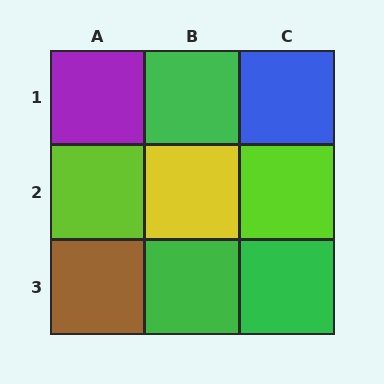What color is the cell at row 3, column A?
Brown.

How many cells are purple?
1 cell is purple.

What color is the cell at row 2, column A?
Lime.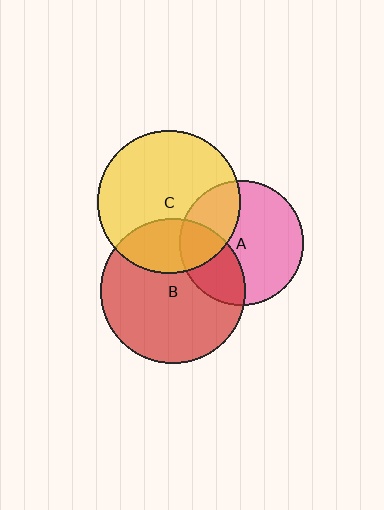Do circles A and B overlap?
Yes.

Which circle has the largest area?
Circle B (red).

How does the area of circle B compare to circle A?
Approximately 1.4 times.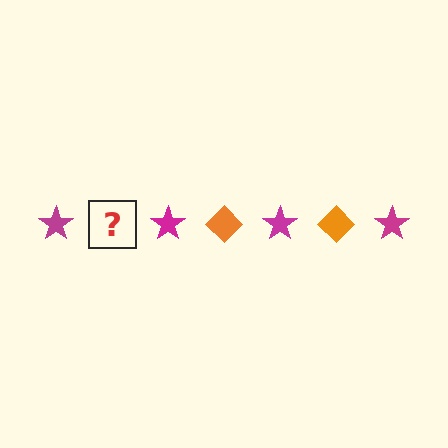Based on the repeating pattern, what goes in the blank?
The blank should be an orange diamond.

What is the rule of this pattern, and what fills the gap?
The rule is that the pattern alternates between magenta star and orange diamond. The gap should be filled with an orange diamond.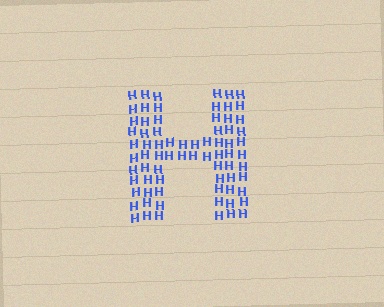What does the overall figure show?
The overall figure shows the letter H.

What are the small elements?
The small elements are letter H's.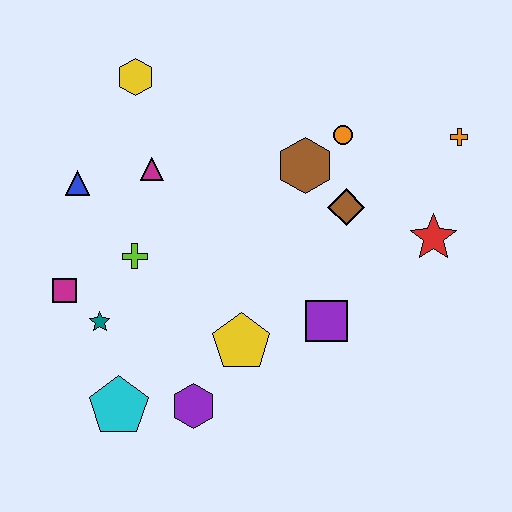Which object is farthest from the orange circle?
The cyan pentagon is farthest from the orange circle.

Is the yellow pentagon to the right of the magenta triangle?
Yes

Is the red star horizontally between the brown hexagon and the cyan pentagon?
No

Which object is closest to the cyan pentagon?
The purple hexagon is closest to the cyan pentagon.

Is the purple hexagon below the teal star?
Yes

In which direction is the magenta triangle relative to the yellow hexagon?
The magenta triangle is below the yellow hexagon.